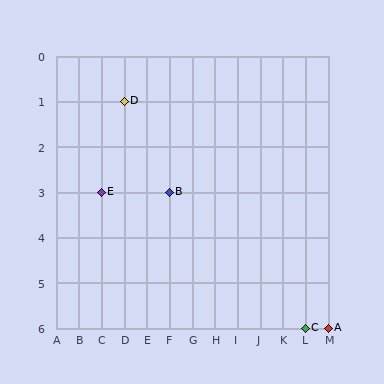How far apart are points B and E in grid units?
Points B and E are 3 columns apart.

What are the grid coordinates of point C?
Point C is at grid coordinates (L, 6).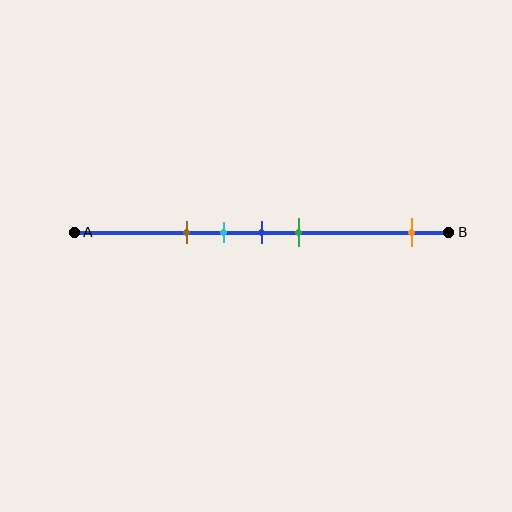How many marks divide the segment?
There are 5 marks dividing the segment.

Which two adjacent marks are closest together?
The cyan and blue marks are the closest adjacent pair.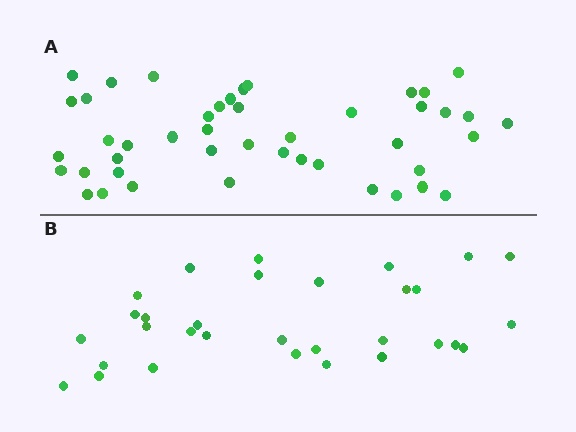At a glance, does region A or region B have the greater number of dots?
Region A (the top region) has more dots.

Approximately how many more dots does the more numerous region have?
Region A has approximately 15 more dots than region B.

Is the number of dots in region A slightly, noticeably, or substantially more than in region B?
Region A has substantially more. The ratio is roughly 1.5 to 1.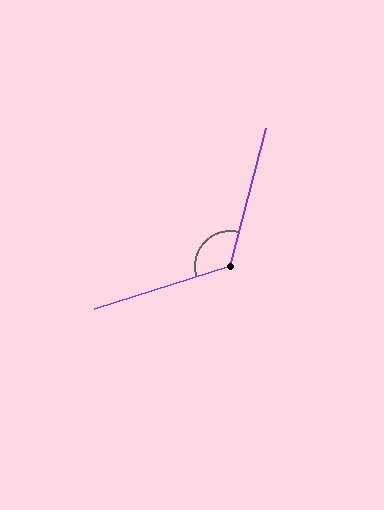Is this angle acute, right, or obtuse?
It is obtuse.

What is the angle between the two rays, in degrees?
Approximately 122 degrees.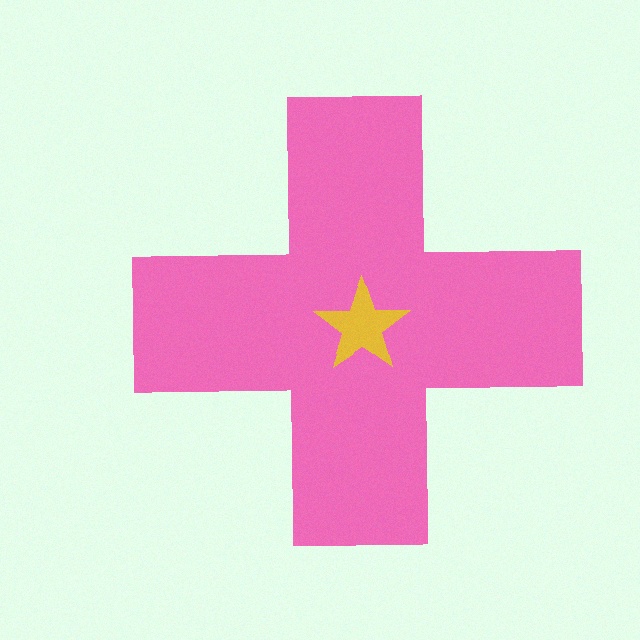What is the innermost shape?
The yellow star.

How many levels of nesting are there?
2.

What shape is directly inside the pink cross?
The yellow star.